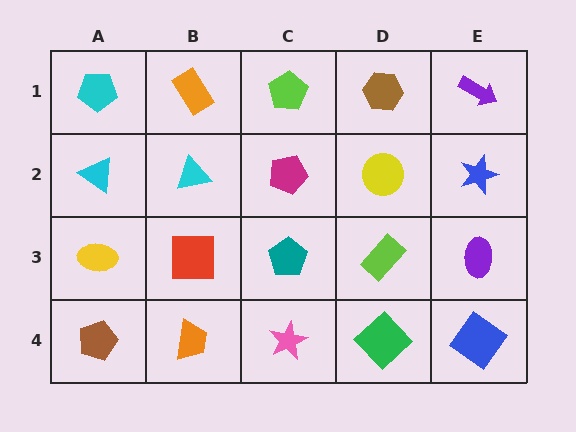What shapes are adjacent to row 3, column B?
A cyan triangle (row 2, column B), an orange trapezoid (row 4, column B), a yellow ellipse (row 3, column A), a teal pentagon (row 3, column C).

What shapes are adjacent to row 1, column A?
A cyan triangle (row 2, column A), an orange rectangle (row 1, column B).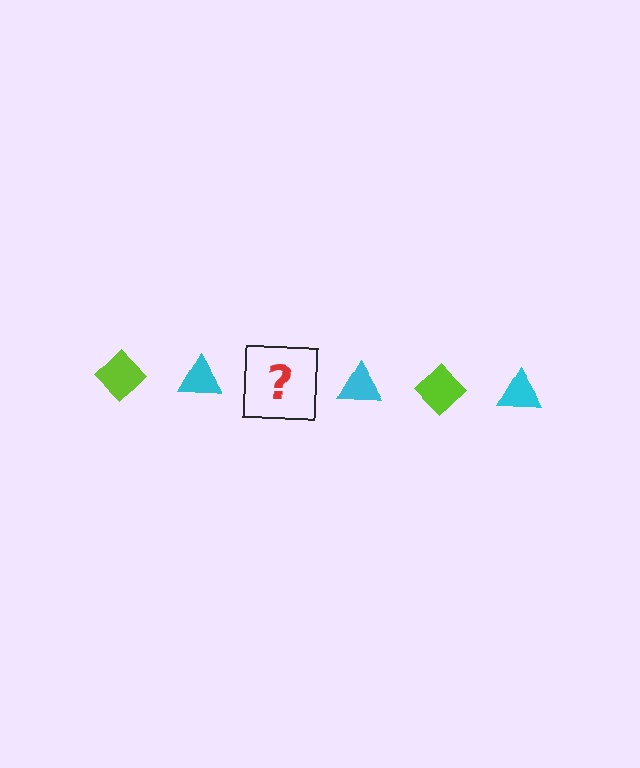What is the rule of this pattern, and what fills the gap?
The rule is that the pattern alternates between lime diamond and cyan triangle. The gap should be filled with a lime diamond.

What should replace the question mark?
The question mark should be replaced with a lime diamond.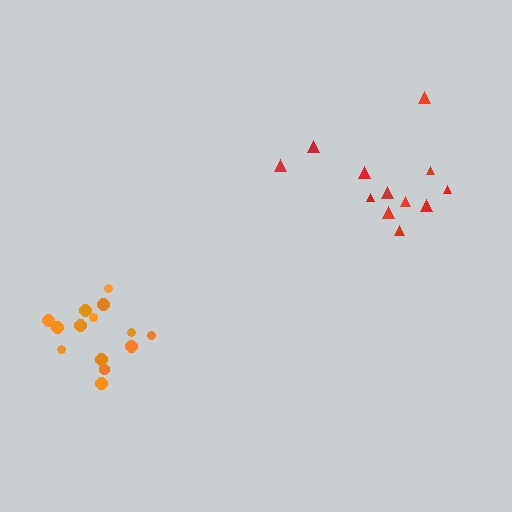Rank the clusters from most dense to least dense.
orange, red.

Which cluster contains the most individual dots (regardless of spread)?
Orange (14).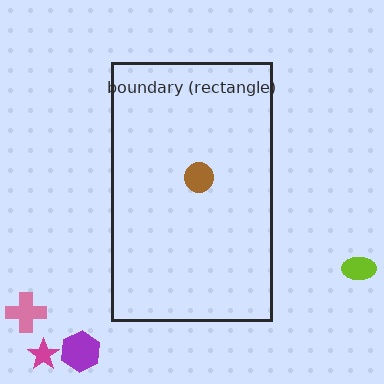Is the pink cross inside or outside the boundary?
Outside.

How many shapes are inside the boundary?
1 inside, 4 outside.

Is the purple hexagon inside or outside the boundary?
Outside.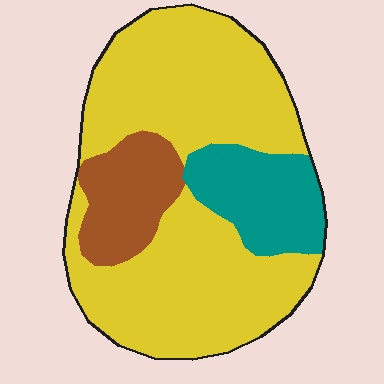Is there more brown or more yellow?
Yellow.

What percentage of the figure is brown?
Brown covers 14% of the figure.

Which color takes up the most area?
Yellow, at roughly 70%.